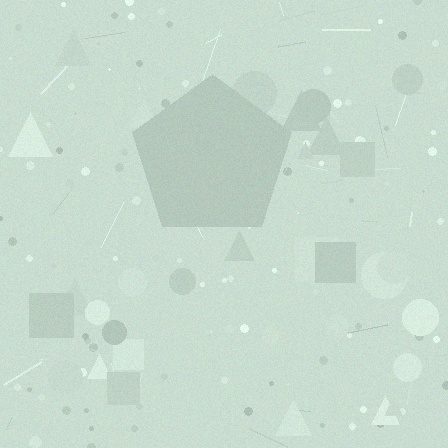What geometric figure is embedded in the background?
A pentagon is embedded in the background.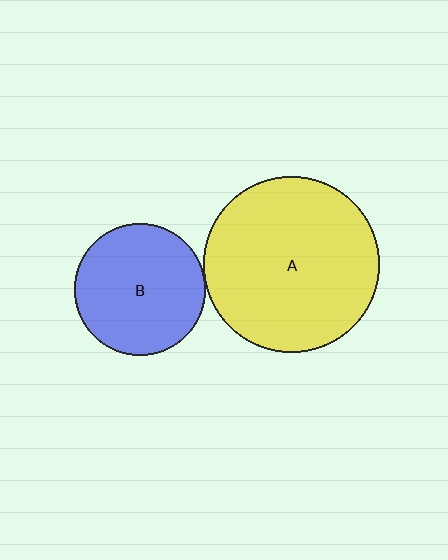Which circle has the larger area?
Circle A (yellow).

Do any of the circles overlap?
No, none of the circles overlap.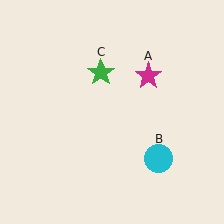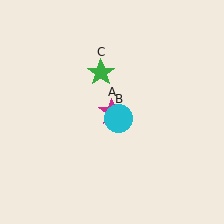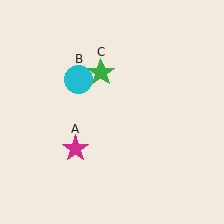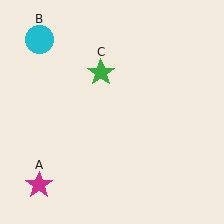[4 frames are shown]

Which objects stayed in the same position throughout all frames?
Green star (object C) remained stationary.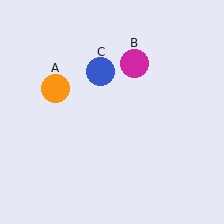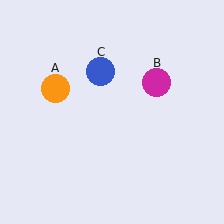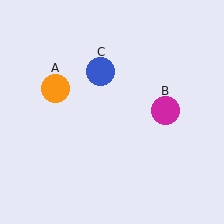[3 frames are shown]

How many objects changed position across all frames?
1 object changed position: magenta circle (object B).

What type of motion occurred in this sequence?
The magenta circle (object B) rotated clockwise around the center of the scene.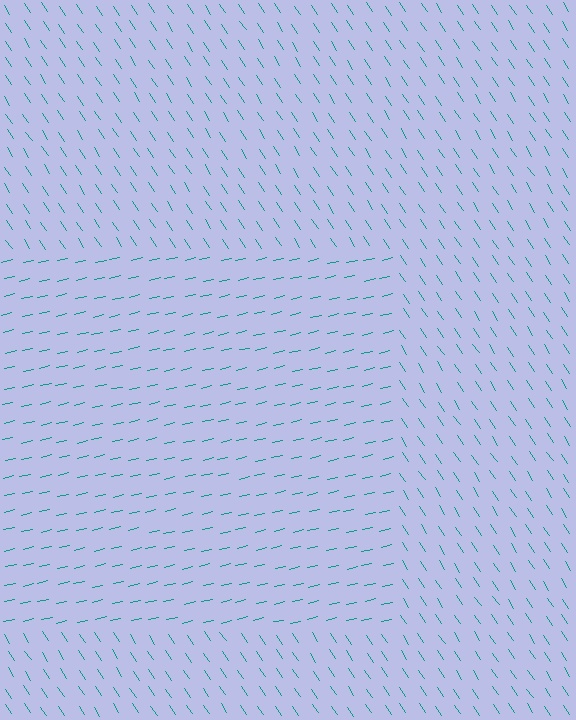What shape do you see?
I see a rectangle.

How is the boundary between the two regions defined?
The boundary is defined purely by a change in line orientation (approximately 70 degrees difference). All lines are the same color and thickness.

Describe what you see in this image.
The image is filled with small teal line segments. A rectangle region in the image has lines oriented differently from the surrounding lines, creating a visible texture boundary.